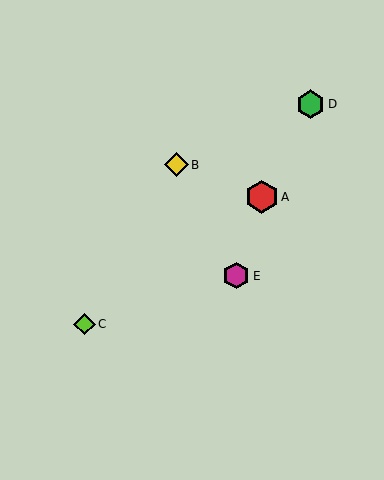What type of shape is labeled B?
Shape B is a yellow diamond.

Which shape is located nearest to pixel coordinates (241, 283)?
The magenta hexagon (labeled E) at (236, 276) is nearest to that location.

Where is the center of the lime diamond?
The center of the lime diamond is at (84, 324).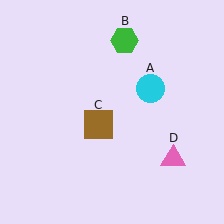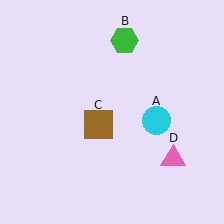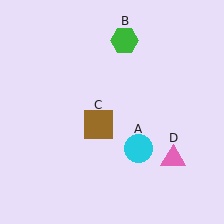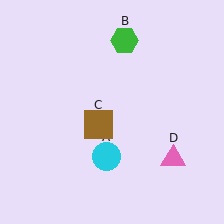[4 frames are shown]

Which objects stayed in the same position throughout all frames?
Green hexagon (object B) and brown square (object C) and pink triangle (object D) remained stationary.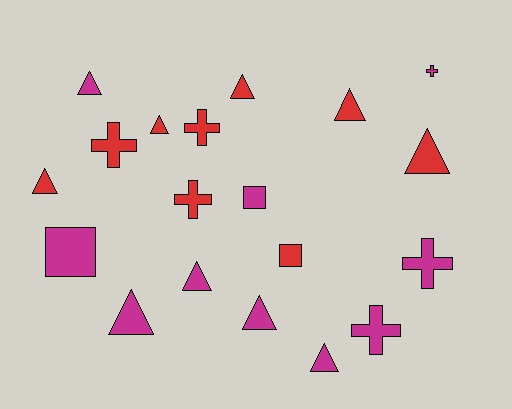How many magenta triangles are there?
There are 5 magenta triangles.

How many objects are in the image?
There are 19 objects.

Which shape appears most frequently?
Triangle, with 10 objects.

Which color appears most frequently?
Magenta, with 10 objects.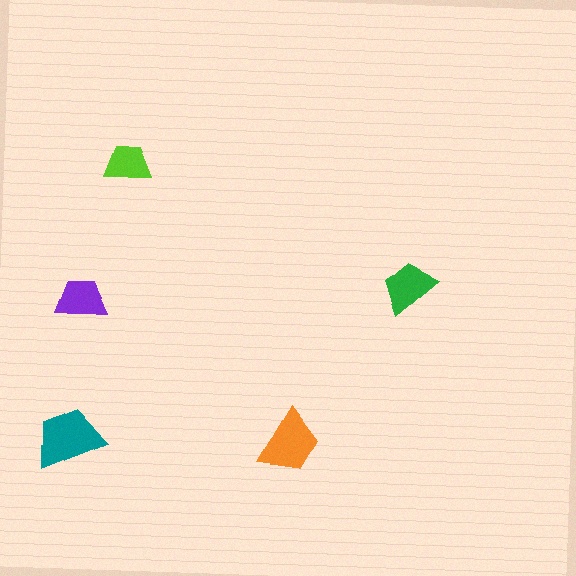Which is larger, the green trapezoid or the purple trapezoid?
The green one.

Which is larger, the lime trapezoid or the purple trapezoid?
The purple one.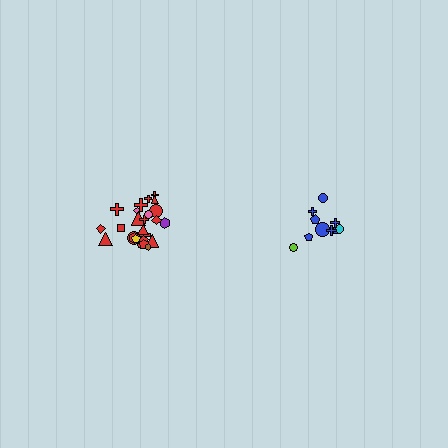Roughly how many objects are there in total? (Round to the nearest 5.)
Roughly 35 objects in total.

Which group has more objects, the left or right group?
The left group.